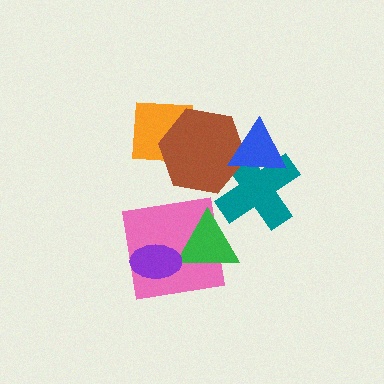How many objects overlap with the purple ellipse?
2 objects overlap with the purple ellipse.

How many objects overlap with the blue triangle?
2 objects overlap with the blue triangle.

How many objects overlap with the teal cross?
2 objects overlap with the teal cross.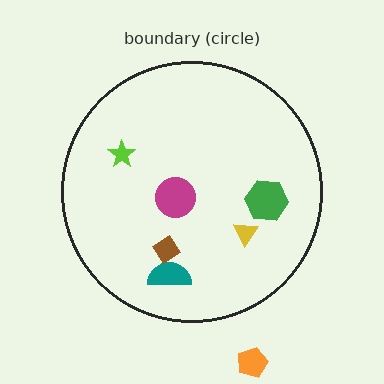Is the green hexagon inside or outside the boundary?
Inside.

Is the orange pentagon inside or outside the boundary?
Outside.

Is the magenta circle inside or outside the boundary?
Inside.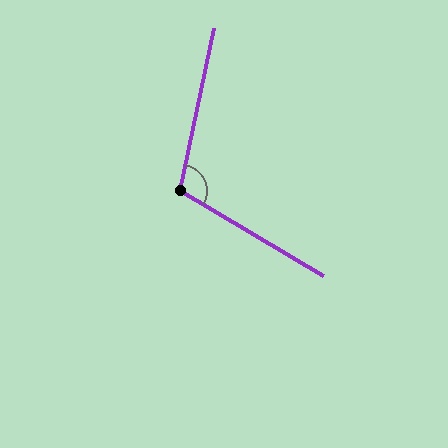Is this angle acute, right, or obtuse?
It is obtuse.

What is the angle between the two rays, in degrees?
Approximately 109 degrees.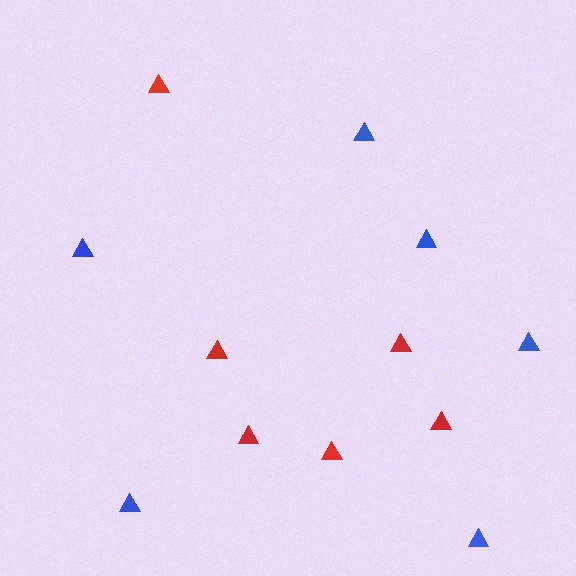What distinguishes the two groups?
There are 2 groups: one group of red triangles (6) and one group of blue triangles (6).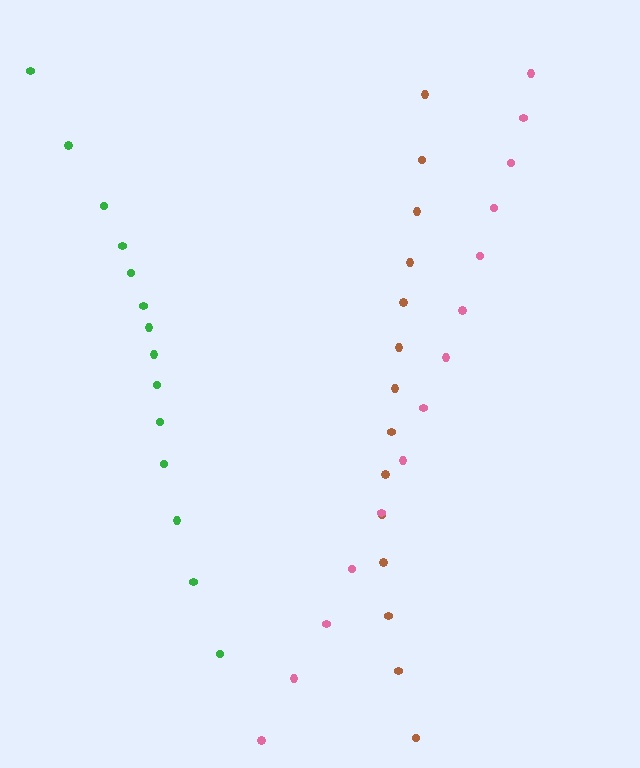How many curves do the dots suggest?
There are 3 distinct paths.